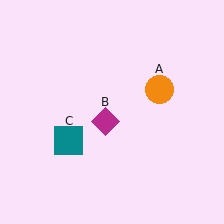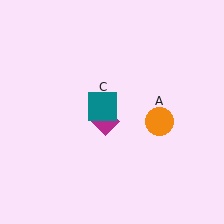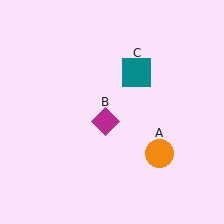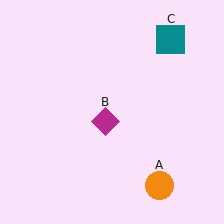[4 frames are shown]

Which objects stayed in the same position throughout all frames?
Magenta diamond (object B) remained stationary.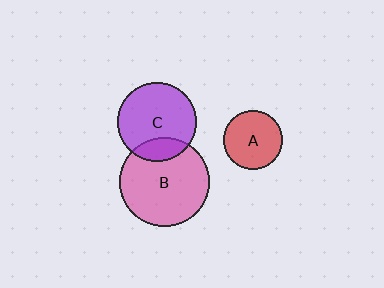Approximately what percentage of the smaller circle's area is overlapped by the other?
Approximately 20%.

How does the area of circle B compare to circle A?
Approximately 2.3 times.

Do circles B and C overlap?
Yes.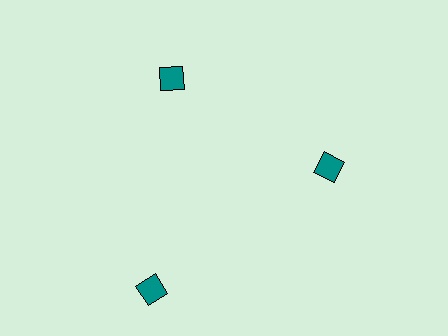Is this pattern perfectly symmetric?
No. The 3 teal diamonds are arranged in a ring, but one element near the 7 o'clock position is pushed outward from the center, breaking the 3-fold rotational symmetry.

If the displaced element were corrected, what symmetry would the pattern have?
It would have 3-fold rotational symmetry — the pattern would map onto itself every 120 degrees.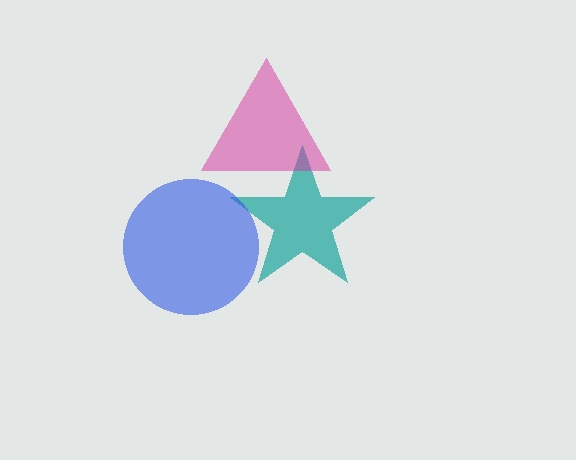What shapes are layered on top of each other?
The layered shapes are: a teal star, a magenta triangle, a blue circle.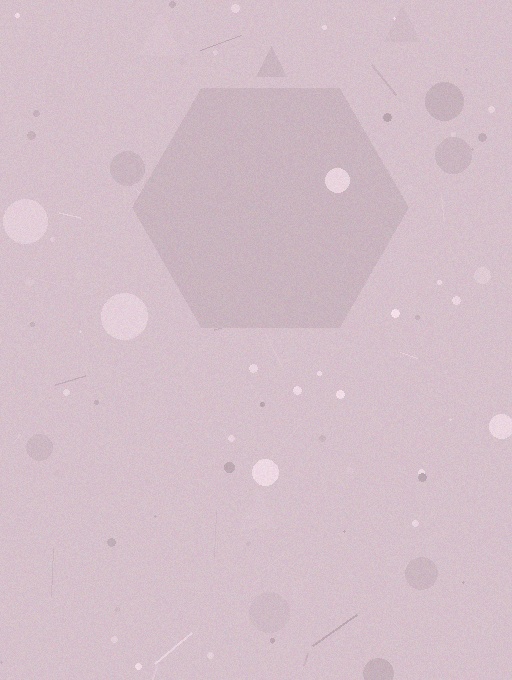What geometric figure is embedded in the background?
A hexagon is embedded in the background.